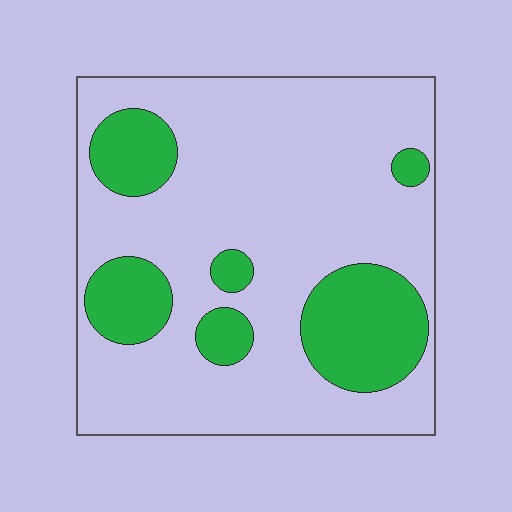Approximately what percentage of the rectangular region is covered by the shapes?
Approximately 25%.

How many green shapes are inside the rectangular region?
6.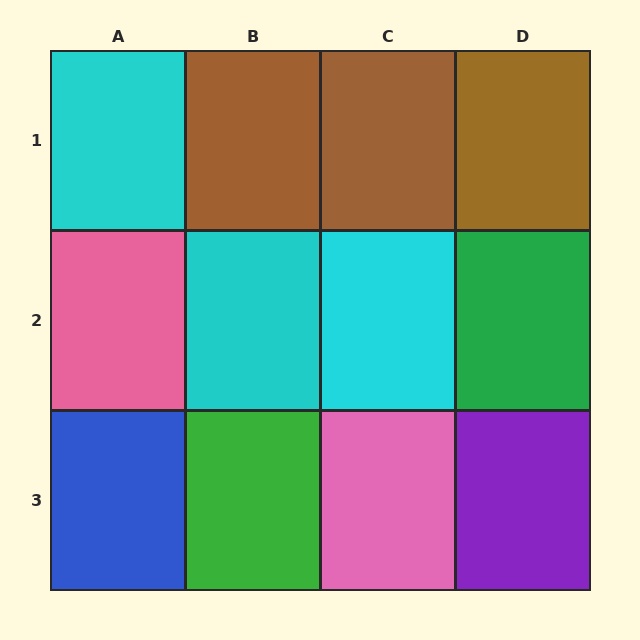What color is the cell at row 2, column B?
Cyan.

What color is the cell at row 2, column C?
Cyan.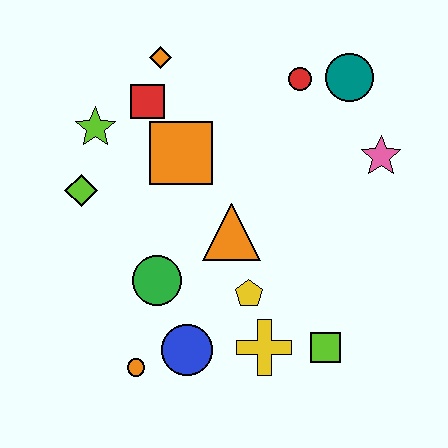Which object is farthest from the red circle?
The orange circle is farthest from the red circle.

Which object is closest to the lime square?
The yellow cross is closest to the lime square.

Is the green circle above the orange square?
No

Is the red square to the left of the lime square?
Yes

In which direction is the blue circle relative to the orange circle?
The blue circle is to the right of the orange circle.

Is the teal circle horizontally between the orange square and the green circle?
No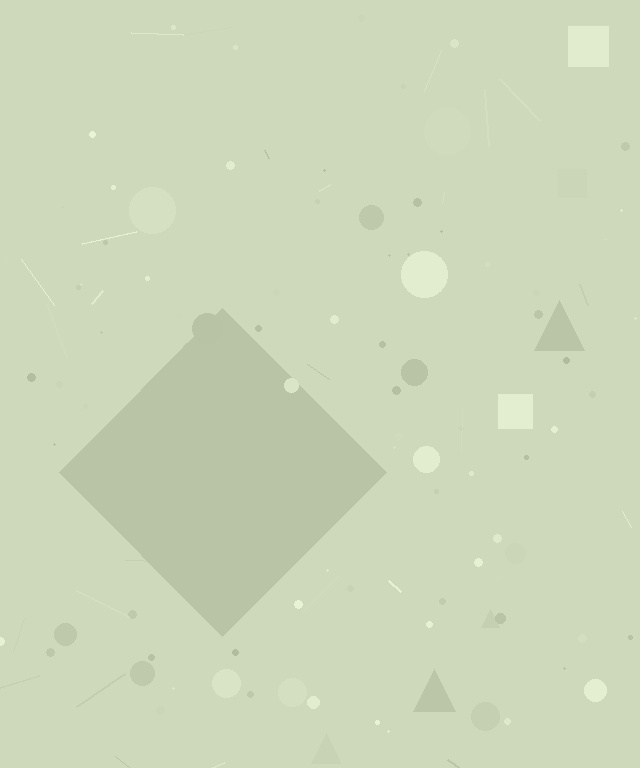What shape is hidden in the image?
A diamond is hidden in the image.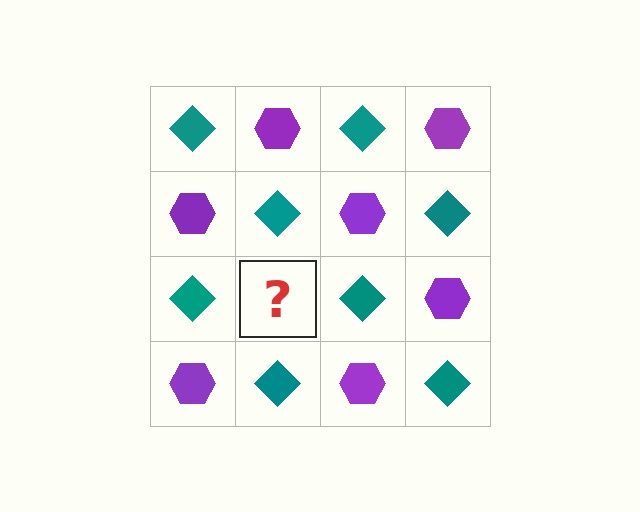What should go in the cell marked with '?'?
The missing cell should contain a purple hexagon.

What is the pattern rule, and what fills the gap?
The rule is that it alternates teal diamond and purple hexagon in a checkerboard pattern. The gap should be filled with a purple hexagon.